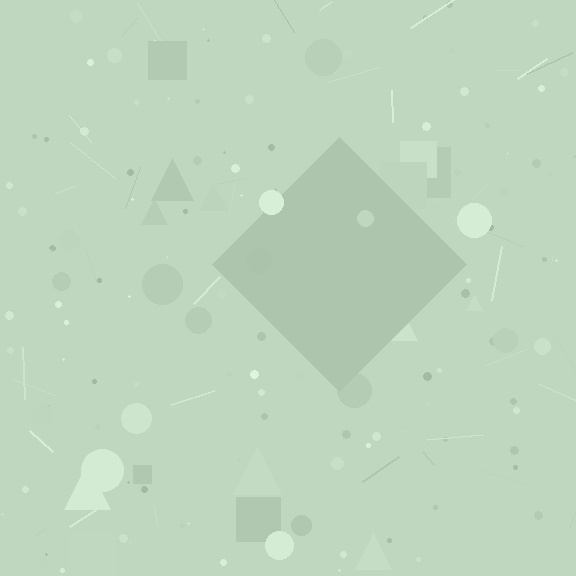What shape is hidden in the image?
A diamond is hidden in the image.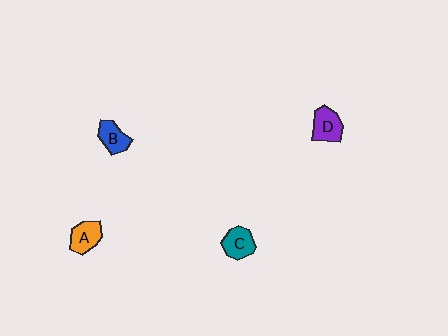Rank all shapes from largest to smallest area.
From largest to smallest: D (purple), C (teal), A (orange), B (blue).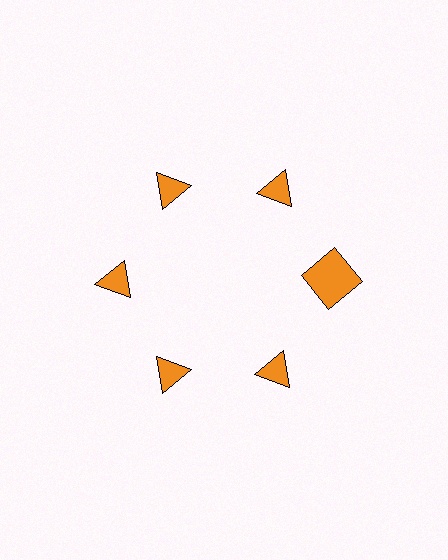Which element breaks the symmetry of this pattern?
The orange square at roughly the 3 o'clock position breaks the symmetry. All other shapes are orange triangles.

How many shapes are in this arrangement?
There are 6 shapes arranged in a ring pattern.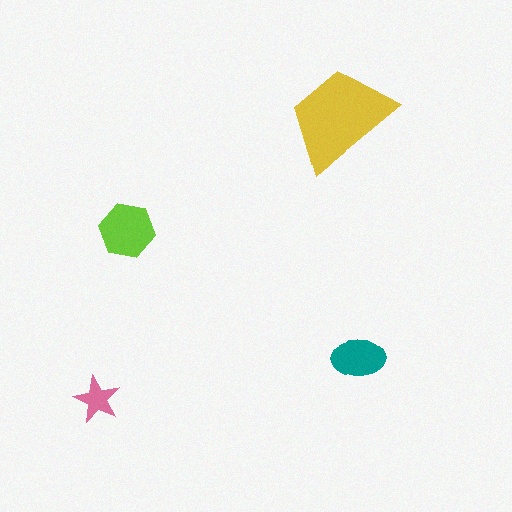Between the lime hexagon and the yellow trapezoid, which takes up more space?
The yellow trapezoid.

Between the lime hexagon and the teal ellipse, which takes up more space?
The lime hexagon.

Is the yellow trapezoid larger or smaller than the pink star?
Larger.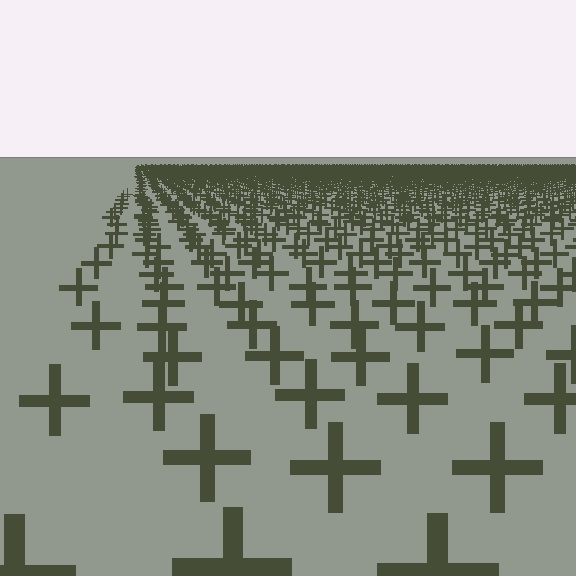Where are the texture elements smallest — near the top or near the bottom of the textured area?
Near the top.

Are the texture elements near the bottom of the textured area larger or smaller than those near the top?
Larger. Near the bottom, elements are closer to the viewer and appear at a bigger on-screen size.